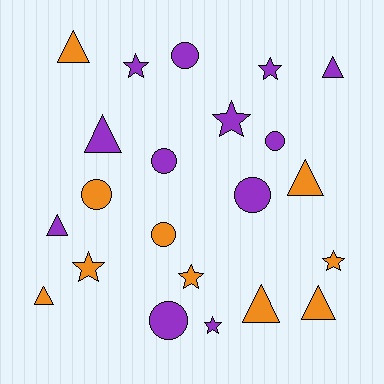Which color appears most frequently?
Purple, with 12 objects.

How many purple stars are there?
There are 4 purple stars.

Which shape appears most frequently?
Triangle, with 8 objects.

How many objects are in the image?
There are 22 objects.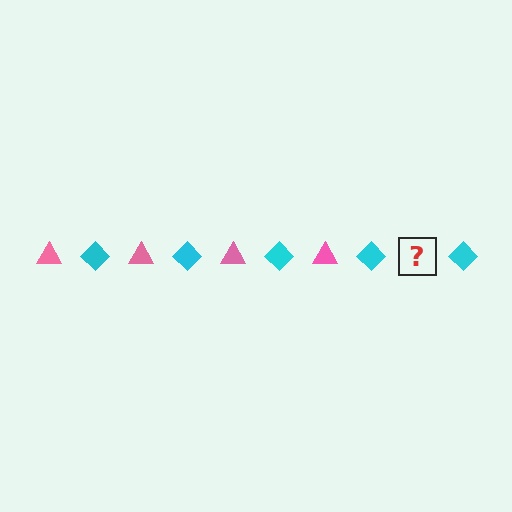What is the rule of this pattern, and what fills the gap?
The rule is that the pattern alternates between pink triangle and cyan diamond. The gap should be filled with a pink triangle.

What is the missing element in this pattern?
The missing element is a pink triangle.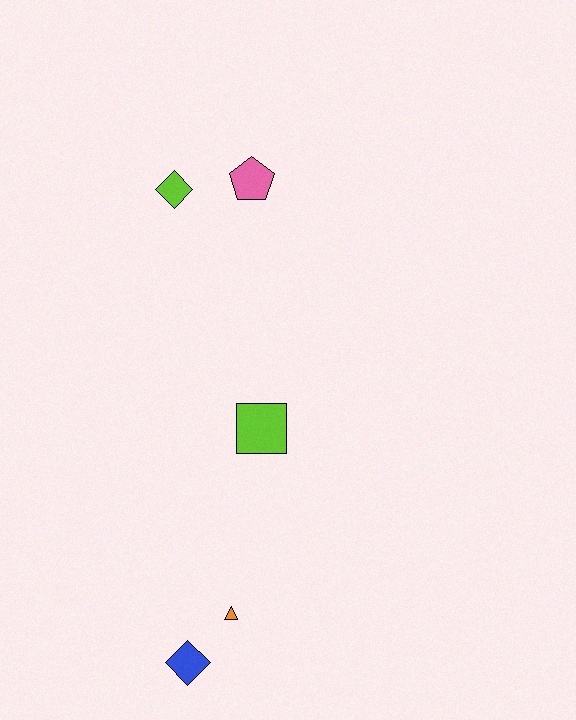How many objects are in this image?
There are 5 objects.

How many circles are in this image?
There are no circles.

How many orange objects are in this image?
There is 1 orange object.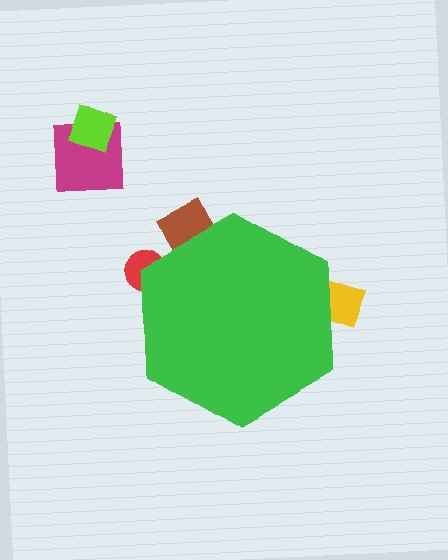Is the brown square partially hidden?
Yes, the brown square is partially hidden behind the green hexagon.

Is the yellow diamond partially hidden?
Yes, the yellow diamond is partially hidden behind the green hexagon.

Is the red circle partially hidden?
Yes, the red circle is partially hidden behind the green hexagon.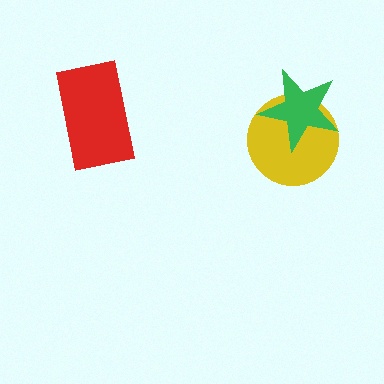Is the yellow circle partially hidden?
Yes, it is partially covered by another shape.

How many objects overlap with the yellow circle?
1 object overlaps with the yellow circle.